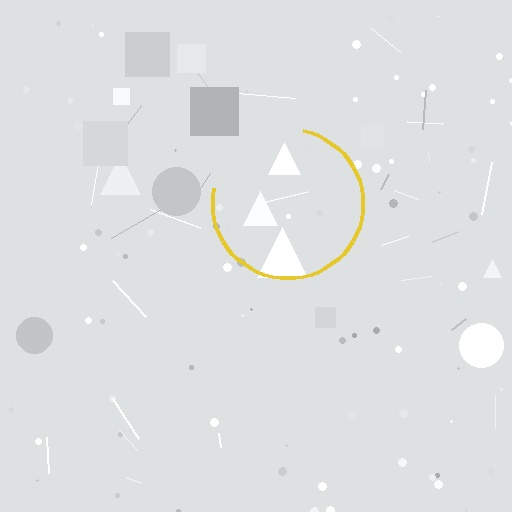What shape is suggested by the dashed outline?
The dashed outline suggests a circle.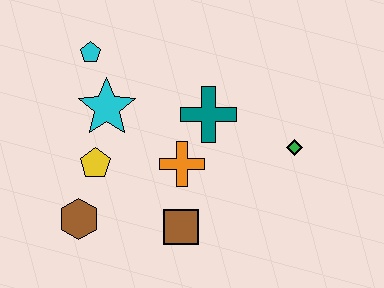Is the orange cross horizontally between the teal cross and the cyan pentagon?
Yes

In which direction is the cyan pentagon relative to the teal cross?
The cyan pentagon is to the left of the teal cross.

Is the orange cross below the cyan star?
Yes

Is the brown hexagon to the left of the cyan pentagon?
Yes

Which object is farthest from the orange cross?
The cyan pentagon is farthest from the orange cross.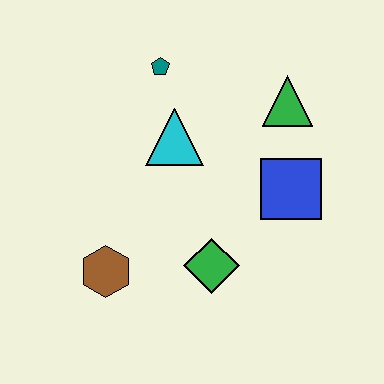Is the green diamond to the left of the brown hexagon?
No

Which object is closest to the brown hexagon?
The green diamond is closest to the brown hexagon.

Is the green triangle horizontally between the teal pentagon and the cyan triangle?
No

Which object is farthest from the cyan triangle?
The brown hexagon is farthest from the cyan triangle.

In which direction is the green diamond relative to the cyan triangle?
The green diamond is below the cyan triangle.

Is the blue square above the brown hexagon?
Yes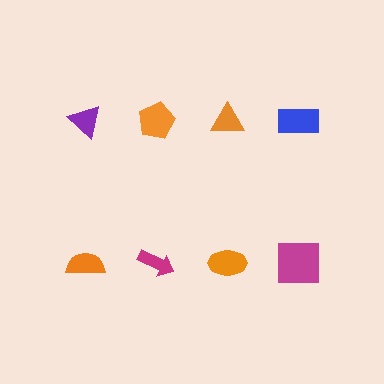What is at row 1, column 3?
An orange triangle.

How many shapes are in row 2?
4 shapes.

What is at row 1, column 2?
An orange pentagon.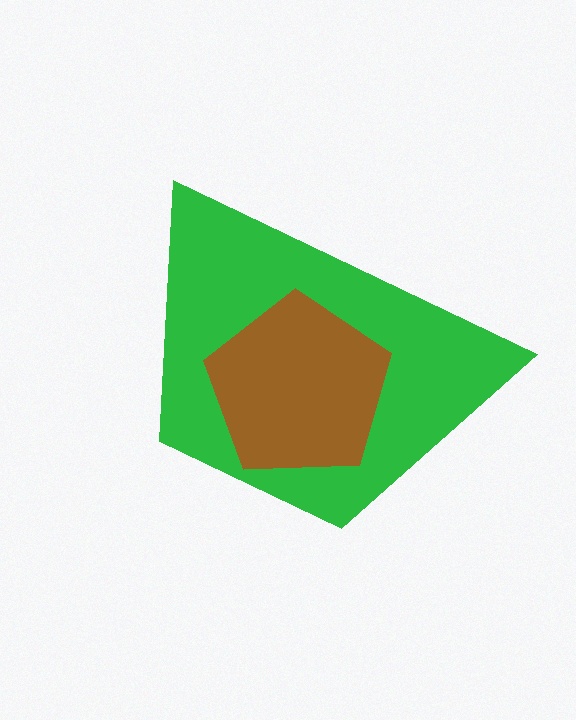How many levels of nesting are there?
2.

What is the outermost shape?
The green trapezoid.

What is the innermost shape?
The brown pentagon.